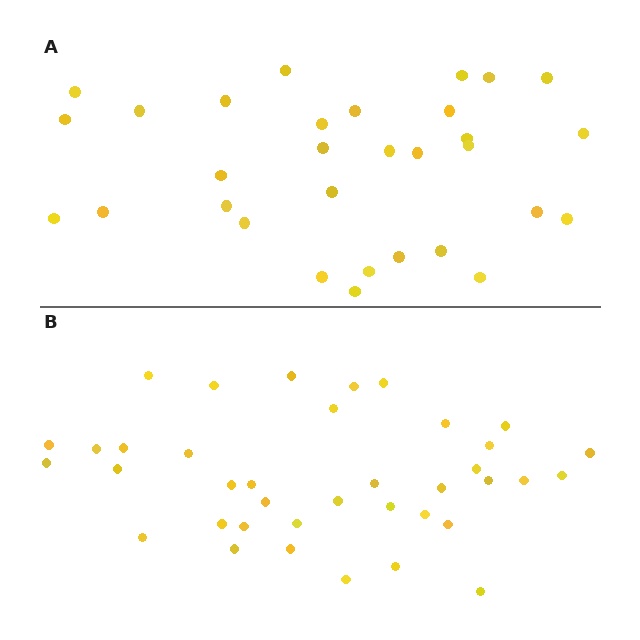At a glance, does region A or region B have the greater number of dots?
Region B (the bottom region) has more dots.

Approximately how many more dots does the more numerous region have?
Region B has roughly 8 or so more dots than region A.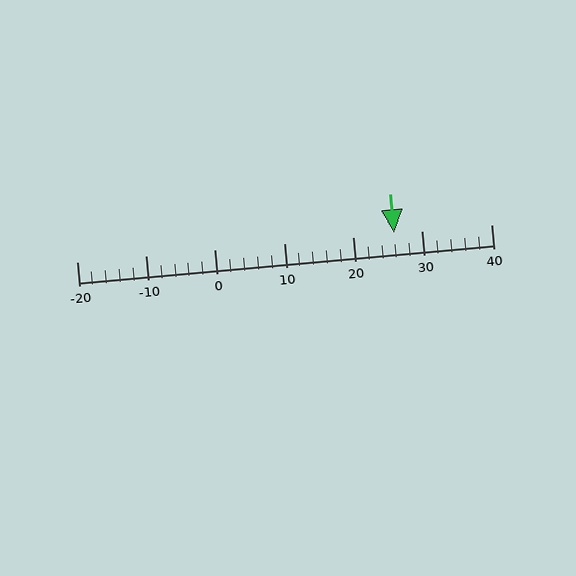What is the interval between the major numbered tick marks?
The major tick marks are spaced 10 units apart.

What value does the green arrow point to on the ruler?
The green arrow points to approximately 26.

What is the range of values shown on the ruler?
The ruler shows values from -20 to 40.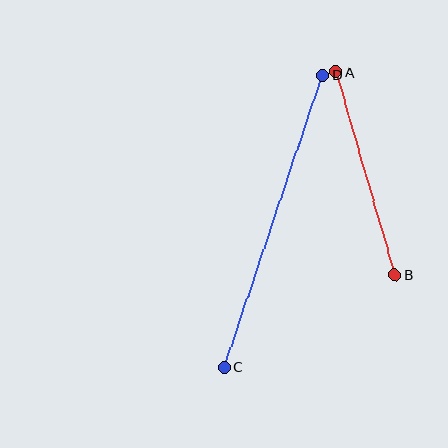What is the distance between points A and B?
The distance is approximately 211 pixels.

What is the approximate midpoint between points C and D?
The midpoint is at approximately (274, 221) pixels.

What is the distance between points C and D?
The distance is approximately 308 pixels.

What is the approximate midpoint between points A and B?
The midpoint is at approximately (365, 173) pixels.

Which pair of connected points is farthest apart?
Points C and D are farthest apart.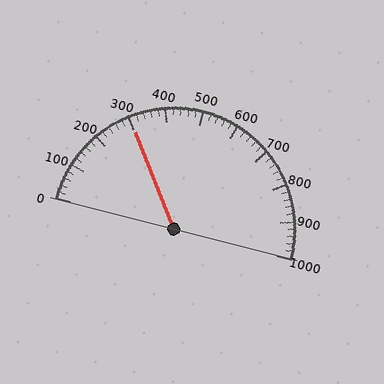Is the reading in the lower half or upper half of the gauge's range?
The reading is in the lower half of the range (0 to 1000).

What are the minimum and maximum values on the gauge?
The gauge ranges from 0 to 1000.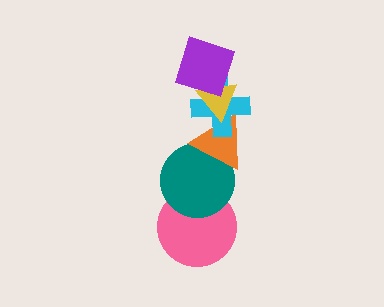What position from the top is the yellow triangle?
The yellow triangle is 2nd from the top.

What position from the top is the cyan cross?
The cyan cross is 3rd from the top.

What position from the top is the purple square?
The purple square is 1st from the top.